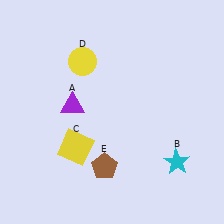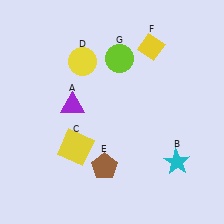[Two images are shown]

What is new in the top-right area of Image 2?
A yellow diamond (F) was added in the top-right area of Image 2.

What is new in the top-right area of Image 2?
A lime circle (G) was added in the top-right area of Image 2.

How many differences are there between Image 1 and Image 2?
There are 2 differences between the two images.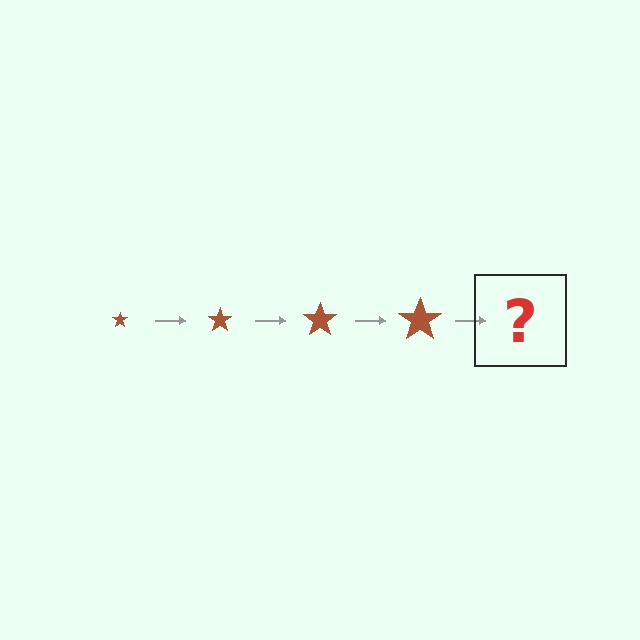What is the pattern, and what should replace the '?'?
The pattern is that the star gets progressively larger each step. The '?' should be a brown star, larger than the previous one.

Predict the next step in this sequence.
The next step is a brown star, larger than the previous one.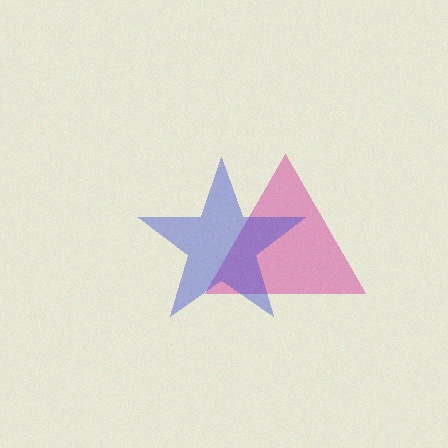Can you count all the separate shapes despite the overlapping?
Yes, there are 2 separate shapes.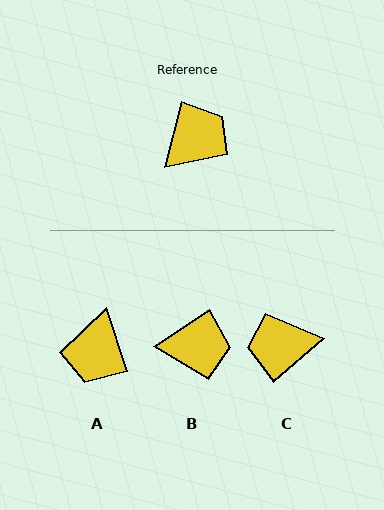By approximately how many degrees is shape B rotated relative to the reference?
Approximately 42 degrees clockwise.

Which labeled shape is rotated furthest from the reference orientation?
A, about 147 degrees away.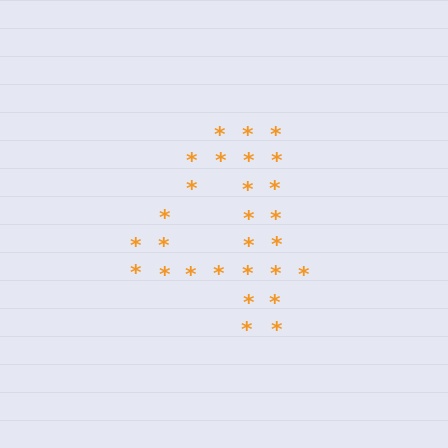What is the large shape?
The large shape is the digit 4.